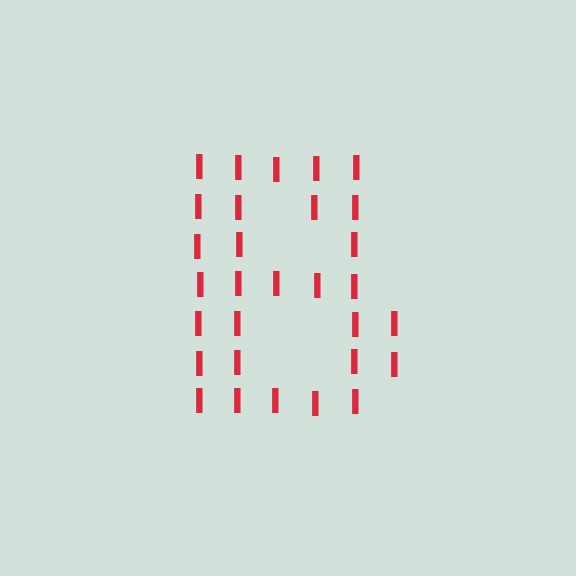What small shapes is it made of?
It is made of small letter I's.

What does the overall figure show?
The overall figure shows the letter B.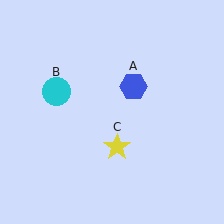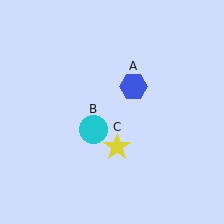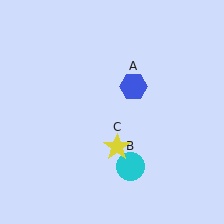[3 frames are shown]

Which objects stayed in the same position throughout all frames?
Blue hexagon (object A) and yellow star (object C) remained stationary.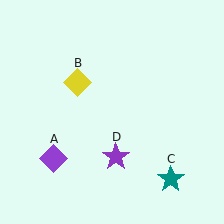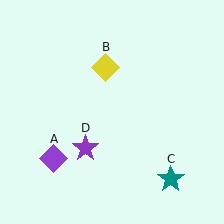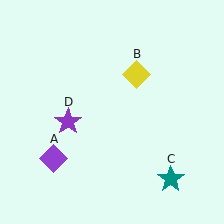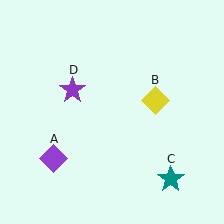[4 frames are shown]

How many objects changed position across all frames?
2 objects changed position: yellow diamond (object B), purple star (object D).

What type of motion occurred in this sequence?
The yellow diamond (object B), purple star (object D) rotated clockwise around the center of the scene.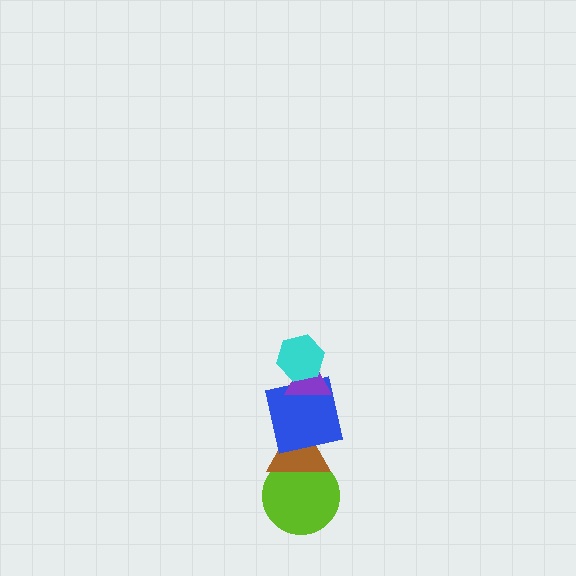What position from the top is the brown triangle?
The brown triangle is 4th from the top.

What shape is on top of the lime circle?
The brown triangle is on top of the lime circle.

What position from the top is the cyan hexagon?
The cyan hexagon is 1st from the top.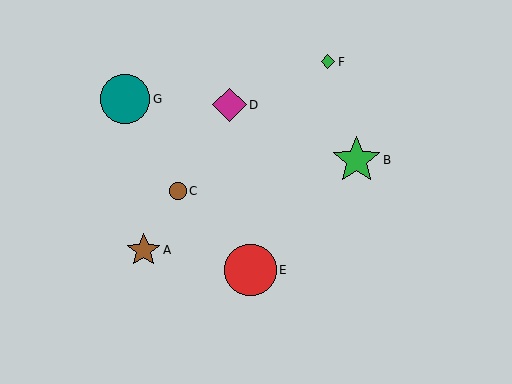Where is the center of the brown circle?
The center of the brown circle is at (178, 191).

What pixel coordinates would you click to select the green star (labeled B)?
Click at (357, 160) to select the green star B.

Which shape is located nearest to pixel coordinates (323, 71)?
The green diamond (labeled F) at (328, 62) is nearest to that location.